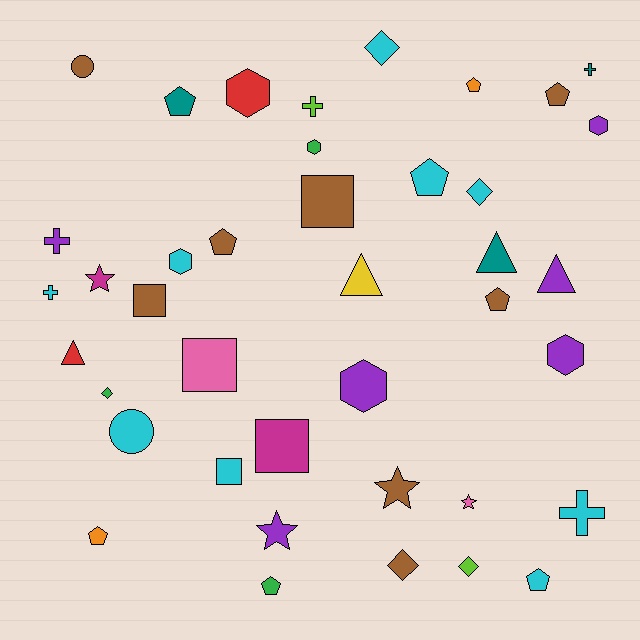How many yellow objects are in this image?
There is 1 yellow object.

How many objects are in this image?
There are 40 objects.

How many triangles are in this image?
There are 4 triangles.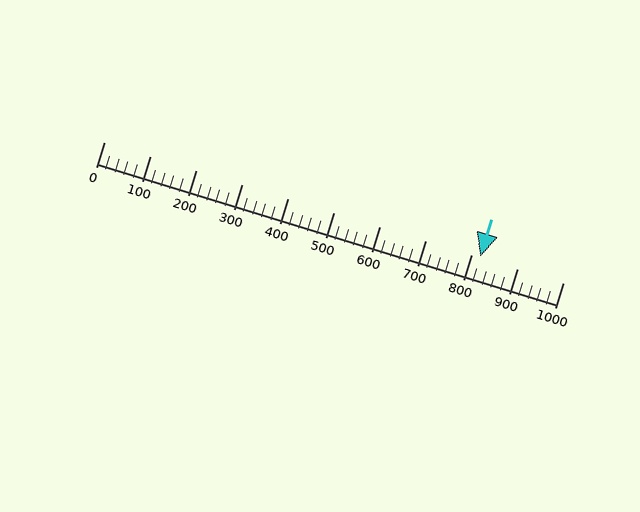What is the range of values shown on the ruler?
The ruler shows values from 0 to 1000.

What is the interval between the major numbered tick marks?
The major tick marks are spaced 100 units apart.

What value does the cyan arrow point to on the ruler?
The cyan arrow points to approximately 820.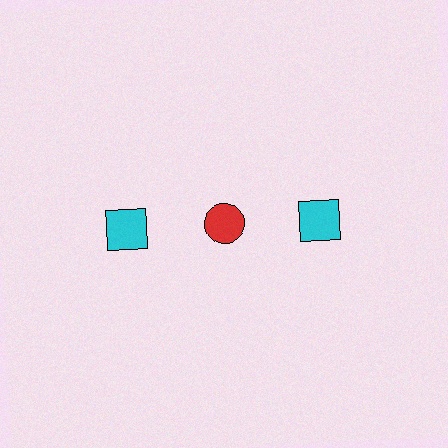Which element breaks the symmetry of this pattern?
The red circle in the top row, second from left column breaks the symmetry. All other shapes are cyan squares.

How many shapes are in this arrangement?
There are 3 shapes arranged in a grid pattern.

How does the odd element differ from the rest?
It differs in both color (red instead of cyan) and shape (circle instead of square).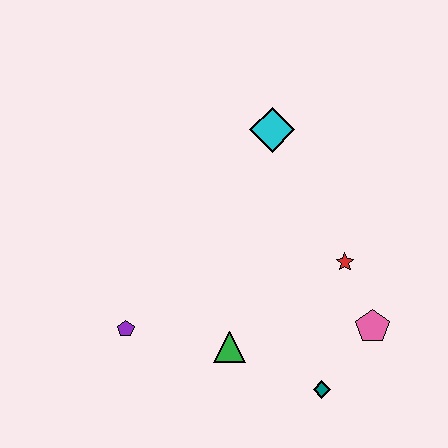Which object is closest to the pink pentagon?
The red star is closest to the pink pentagon.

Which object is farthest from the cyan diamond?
The teal diamond is farthest from the cyan diamond.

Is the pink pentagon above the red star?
No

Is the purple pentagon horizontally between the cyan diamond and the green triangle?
No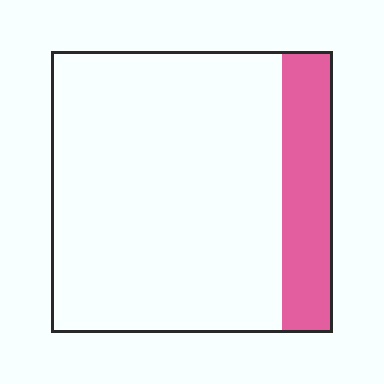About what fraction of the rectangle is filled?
About one sixth (1/6).